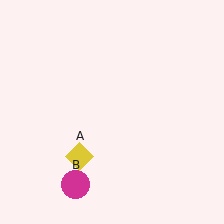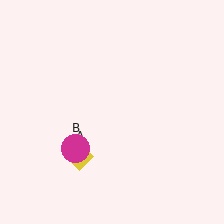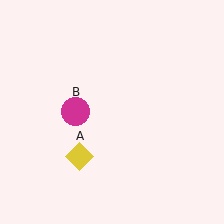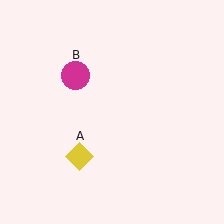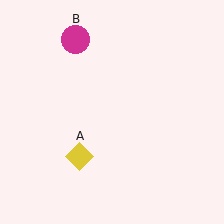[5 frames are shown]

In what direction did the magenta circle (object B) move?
The magenta circle (object B) moved up.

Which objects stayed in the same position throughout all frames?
Yellow diamond (object A) remained stationary.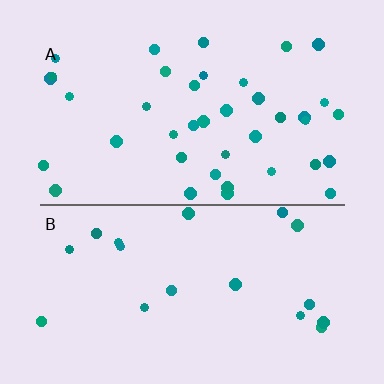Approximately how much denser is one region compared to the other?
Approximately 2.1× — region A over region B.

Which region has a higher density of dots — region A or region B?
A (the top).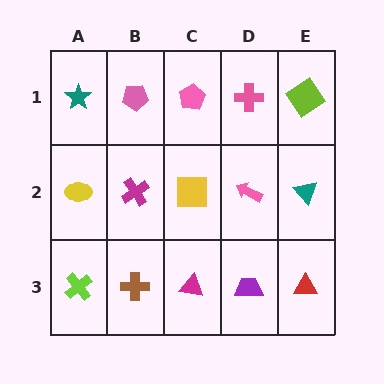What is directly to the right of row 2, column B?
A yellow square.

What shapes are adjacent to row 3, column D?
A pink arrow (row 2, column D), a magenta triangle (row 3, column C), a red triangle (row 3, column E).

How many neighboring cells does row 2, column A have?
3.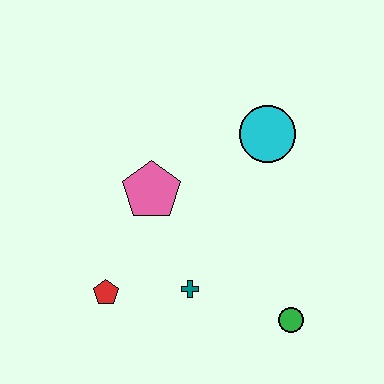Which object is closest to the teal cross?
The red pentagon is closest to the teal cross.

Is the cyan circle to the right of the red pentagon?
Yes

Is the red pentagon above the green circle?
Yes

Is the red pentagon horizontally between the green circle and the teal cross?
No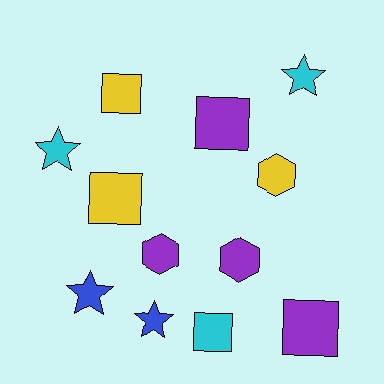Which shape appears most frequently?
Square, with 5 objects.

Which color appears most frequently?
Purple, with 4 objects.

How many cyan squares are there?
There is 1 cyan square.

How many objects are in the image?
There are 12 objects.